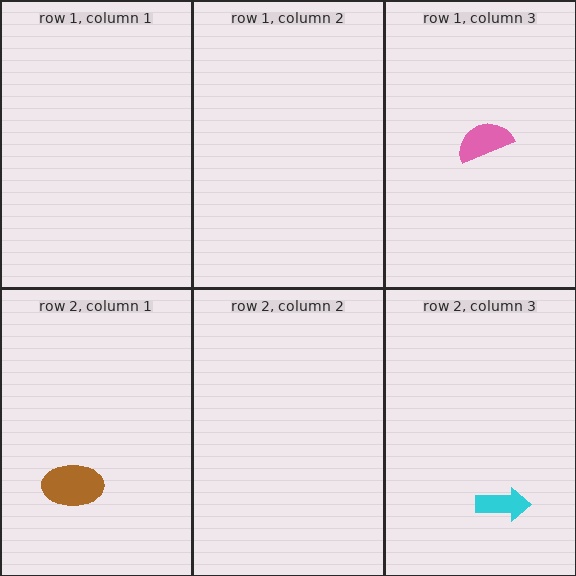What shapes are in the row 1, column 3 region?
The pink semicircle.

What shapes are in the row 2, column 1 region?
The brown ellipse.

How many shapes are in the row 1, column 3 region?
1.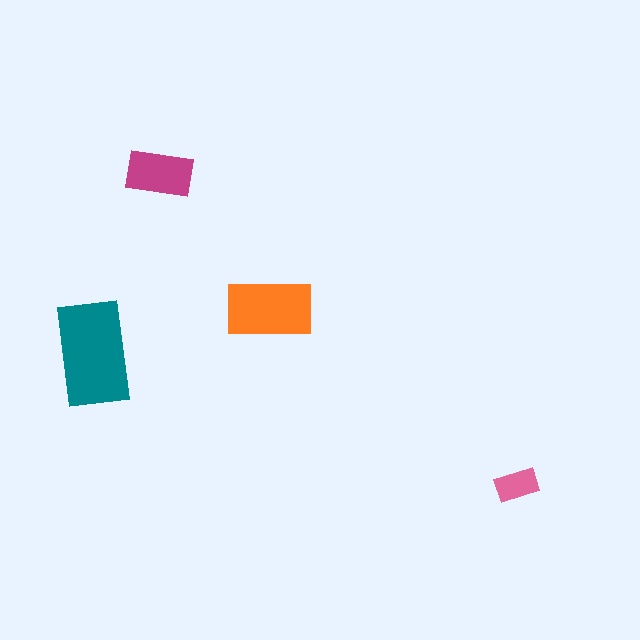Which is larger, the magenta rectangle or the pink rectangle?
The magenta one.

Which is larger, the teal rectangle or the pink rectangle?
The teal one.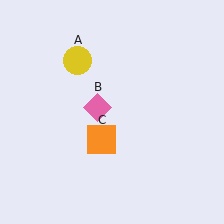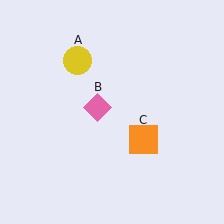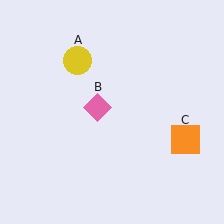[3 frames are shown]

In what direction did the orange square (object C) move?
The orange square (object C) moved right.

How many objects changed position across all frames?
1 object changed position: orange square (object C).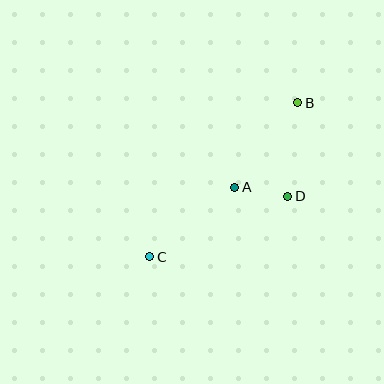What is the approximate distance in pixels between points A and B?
The distance between A and B is approximately 105 pixels.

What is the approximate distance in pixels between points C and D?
The distance between C and D is approximately 150 pixels.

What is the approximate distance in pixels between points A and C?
The distance between A and C is approximately 109 pixels.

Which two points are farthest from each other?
Points B and C are farthest from each other.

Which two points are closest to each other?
Points A and D are closest to each other.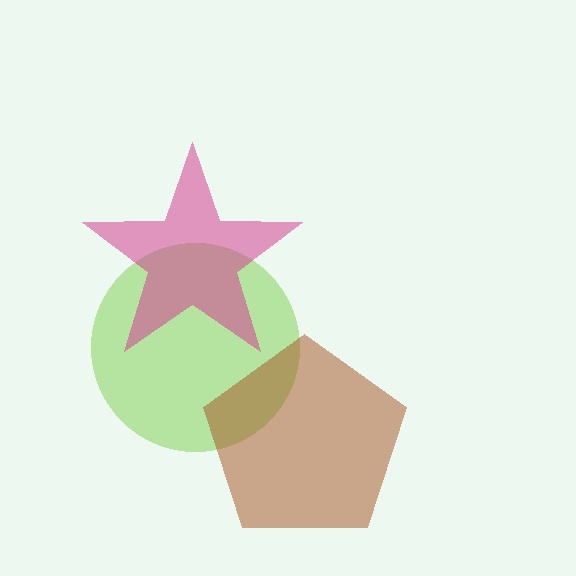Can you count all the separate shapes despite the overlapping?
Yes, there are 3 separate shapes.